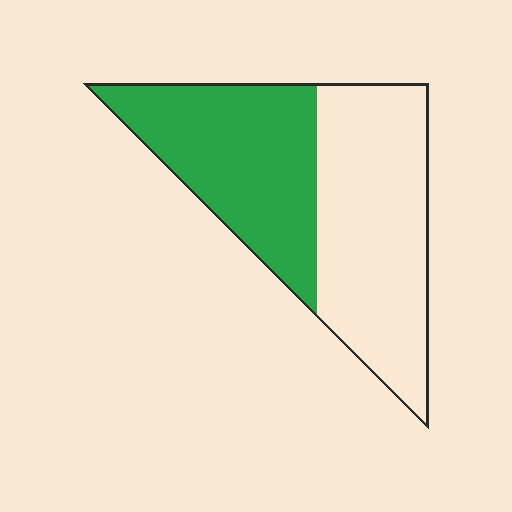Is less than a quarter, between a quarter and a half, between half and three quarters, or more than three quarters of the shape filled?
Between a quarter and a half.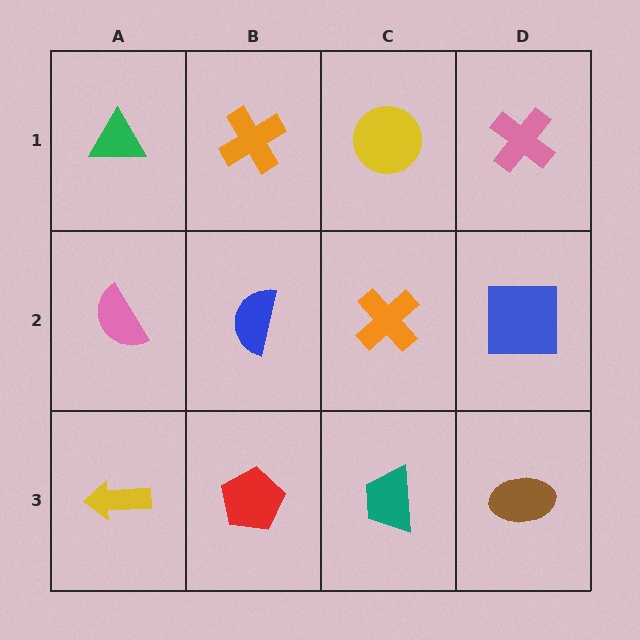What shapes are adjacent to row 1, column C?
An orange cross (row 2, column C), an orange cross (row 1, column B), a pink cross (row 1, column D).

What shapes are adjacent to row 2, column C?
A yellow circle (row 1, column C), a teal trapezoid (row 3, column C), a blue semicircle (row 2, column B), a blue square (row 2, column D).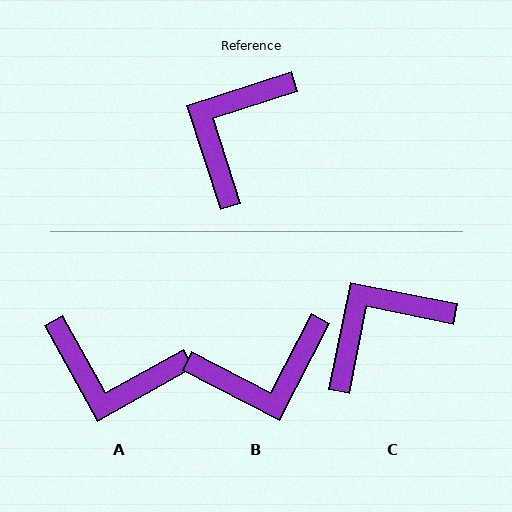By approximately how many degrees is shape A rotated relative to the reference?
Approximately 101 degrees counter-clockwise.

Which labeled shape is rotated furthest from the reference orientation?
B, about 135 degrees away.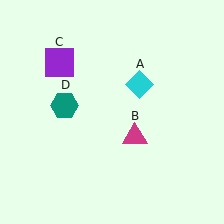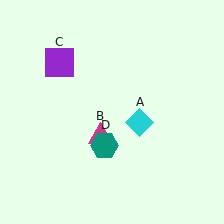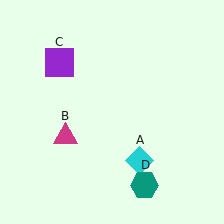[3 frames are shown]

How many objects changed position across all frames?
3 objects changed position: cyan diamond (object A), magenta triangle (object B), teal hexagon (object D).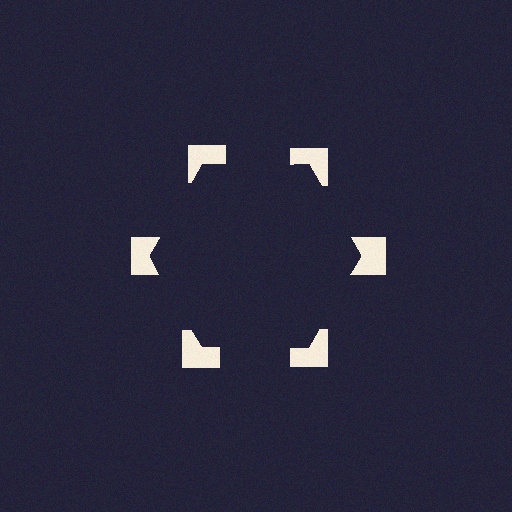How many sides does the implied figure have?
6 sides.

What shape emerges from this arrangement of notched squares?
An illusory hexagon — its edges are inferred from the aligned wedge cuts in the notched squares, not physically drawn.